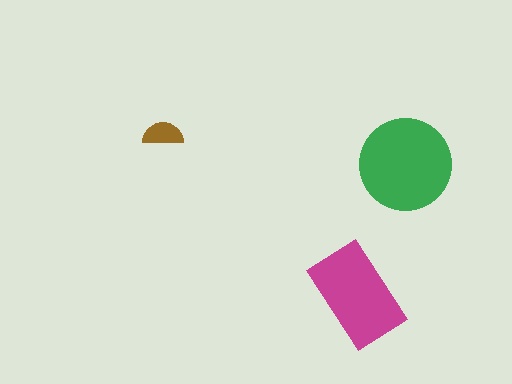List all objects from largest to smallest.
The green circle, the magenta rectangle, the brown semicircle.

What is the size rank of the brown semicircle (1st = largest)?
3rd.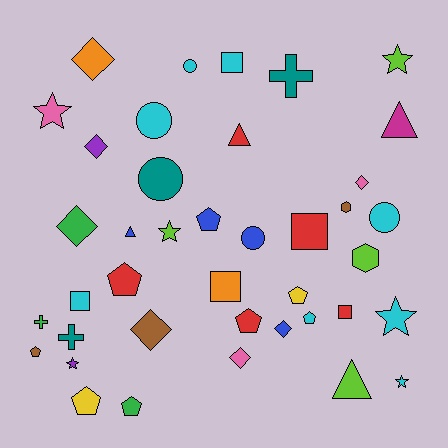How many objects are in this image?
There are 40 objects.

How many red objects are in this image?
There are 5 red objects.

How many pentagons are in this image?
There are 8 pentagons.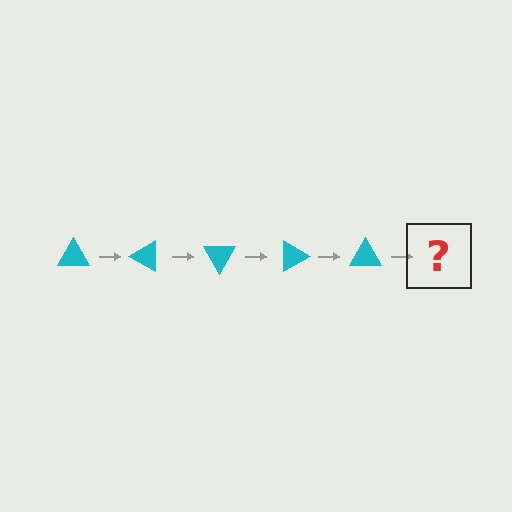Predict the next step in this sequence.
The next step is a cyan triangle rotated 150 degrees.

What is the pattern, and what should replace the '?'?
The pattern is that the triangle rotates 30 degrees each step. The '?' should be a cyan triangle rotated 150 degrees.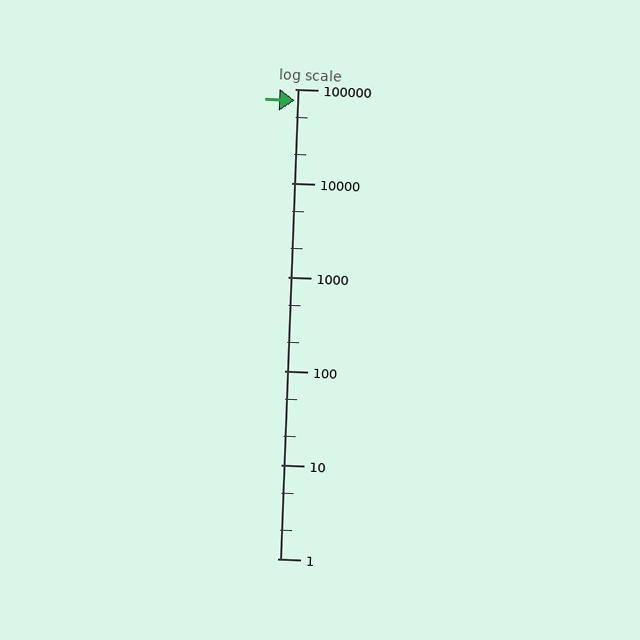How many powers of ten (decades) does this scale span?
The scale spans 5 decades, from 1 to 100000.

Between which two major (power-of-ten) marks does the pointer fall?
The pointer is between 10000 and 100000.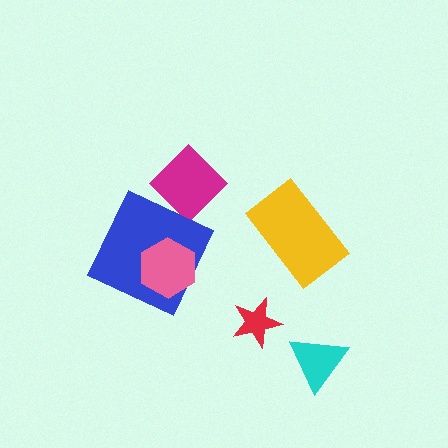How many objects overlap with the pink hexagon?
1 object overlaps with the pink hexagon.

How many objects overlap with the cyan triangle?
0 objects overlap with the cyan triangle.